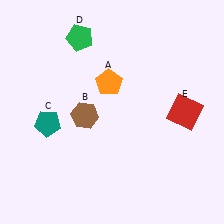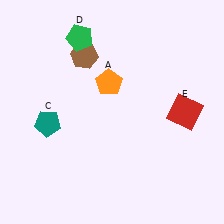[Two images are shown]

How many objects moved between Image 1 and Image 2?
1 object moved between the two images.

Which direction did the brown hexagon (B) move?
The brown hexagon (B) moved up.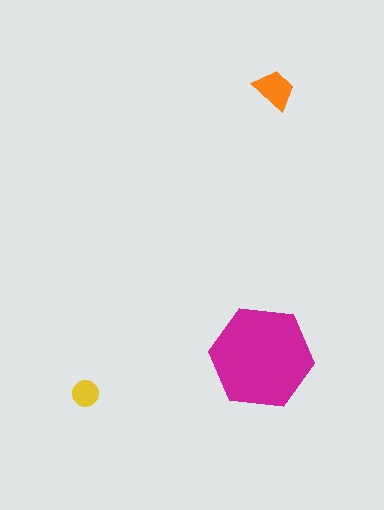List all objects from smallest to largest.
The yellow circle, the orange trapezoid, the magenta hexagon.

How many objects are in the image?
There are 3 objects in the image.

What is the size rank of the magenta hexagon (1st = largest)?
1st.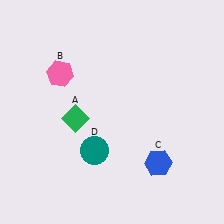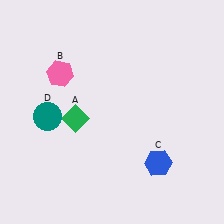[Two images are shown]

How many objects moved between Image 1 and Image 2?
1 object moved between the two images.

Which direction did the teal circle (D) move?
The teal circle (D) moved left.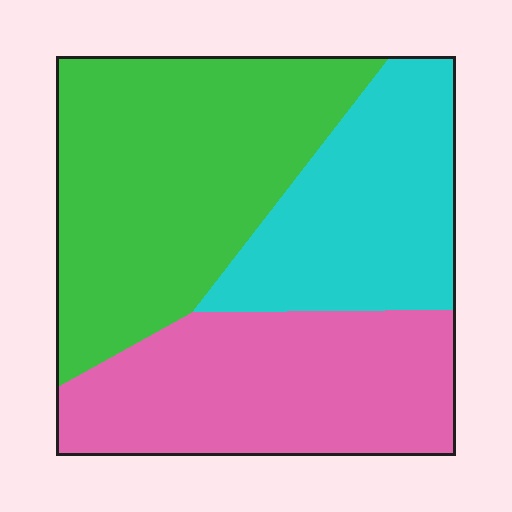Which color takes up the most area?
Green, at roughly 40%.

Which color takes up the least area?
Cyan, at roughly 25%.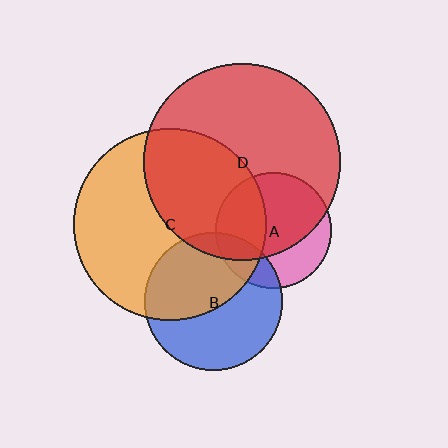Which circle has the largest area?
Circle D (red).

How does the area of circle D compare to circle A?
Approximately 2.9 times.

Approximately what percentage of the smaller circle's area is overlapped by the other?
Approximately 70%.